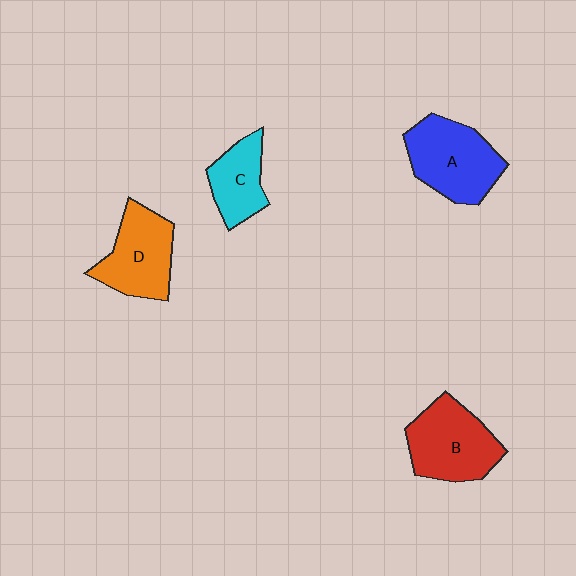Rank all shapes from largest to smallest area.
From largest to smallest: A (blue), B (red), D (orange), C (cyan).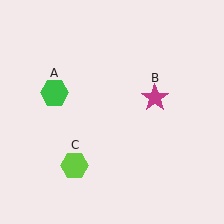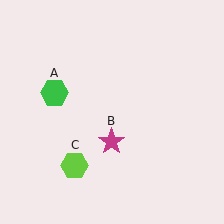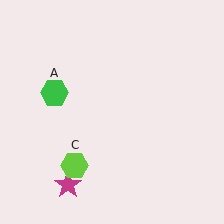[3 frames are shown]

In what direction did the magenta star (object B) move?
The magenta star (object B) moved down and to the left.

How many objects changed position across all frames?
1 object changed position: magenta star (object B).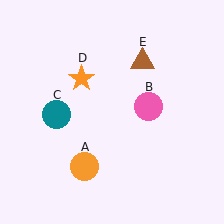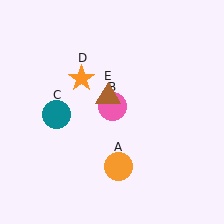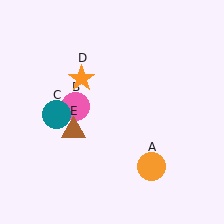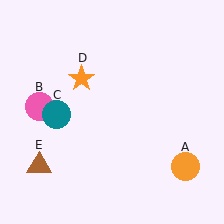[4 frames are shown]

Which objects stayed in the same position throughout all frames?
Teal circle (object C) and orange star (object D) remained stationary.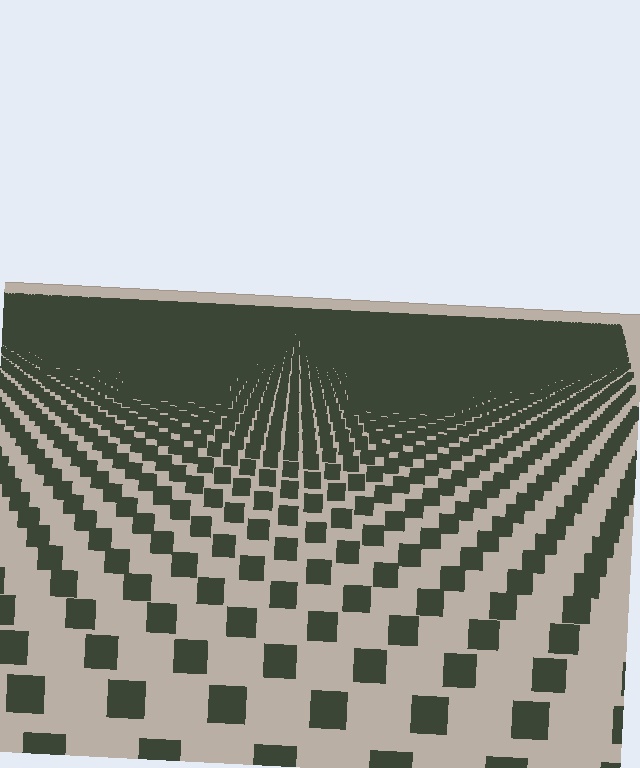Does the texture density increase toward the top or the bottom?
Density increases toward the top.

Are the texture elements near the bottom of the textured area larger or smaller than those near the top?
Larger. Near the bottom, elements are closer to the viewer and appear at a bigger on-screen size.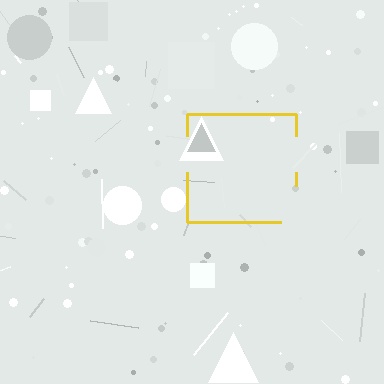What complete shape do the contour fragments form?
The contour fragments form a square.